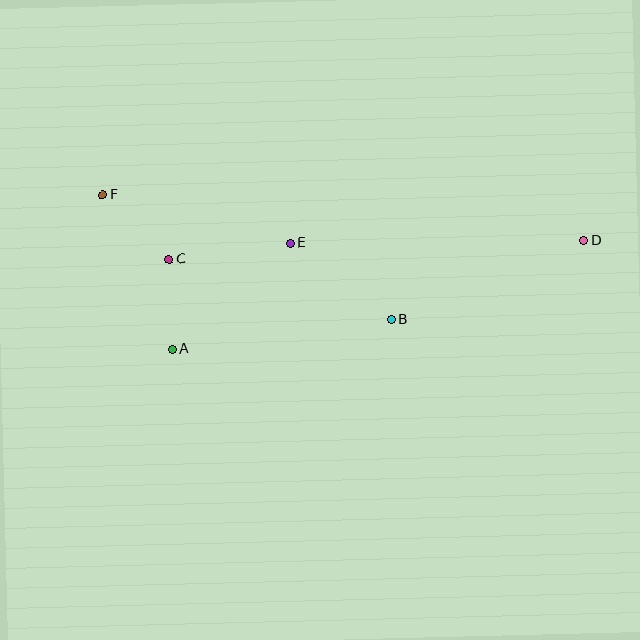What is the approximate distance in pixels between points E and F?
The distance between E and F is approximately 194 pixels.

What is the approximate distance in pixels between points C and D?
The distance between C and D is approximately 415 pixels.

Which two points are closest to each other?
Points A and C are closest to each other.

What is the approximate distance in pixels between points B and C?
The distance between B and C is approximately 231 pixels.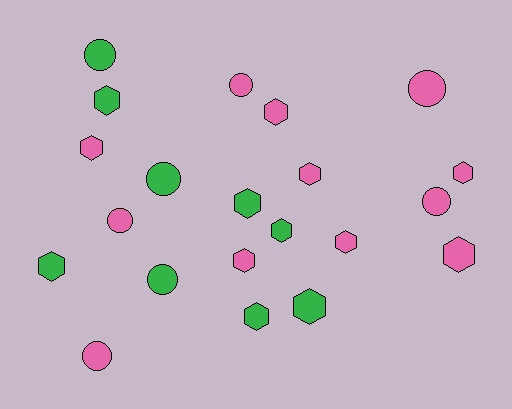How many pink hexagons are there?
There are 7 pink hexagons.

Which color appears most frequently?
Pink, with 12 objects.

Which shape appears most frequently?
Hexagon, with 13 objects.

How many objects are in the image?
There are 21 objects.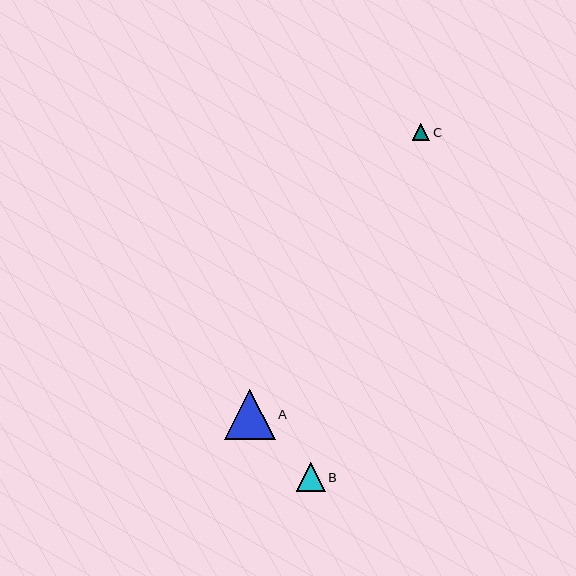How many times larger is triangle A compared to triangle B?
Triangle A is approximately 1.7 times the size of triangle B.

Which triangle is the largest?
Triangle A is the largest with a size of approximately 50 pixels.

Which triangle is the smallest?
Triangle C is the smallest with a size of approximately 18 pixels.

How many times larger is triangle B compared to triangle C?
Triangle B is approximately 1.7 times the size of triangle C.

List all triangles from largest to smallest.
From largest to smallest: A, B, C.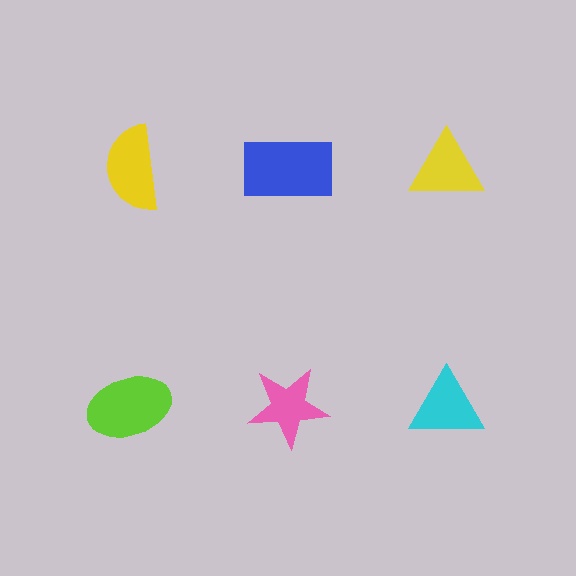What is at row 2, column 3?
A cyan triangle.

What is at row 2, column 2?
A pink star.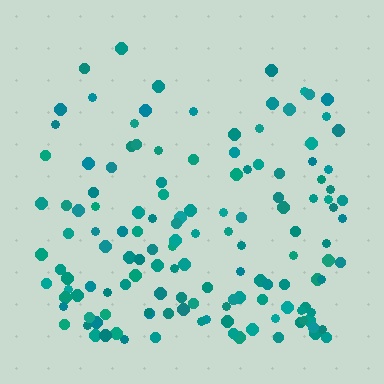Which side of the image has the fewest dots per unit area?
The top.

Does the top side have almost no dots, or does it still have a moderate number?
Still a moderate number, just noticeably fewer than the bottom.